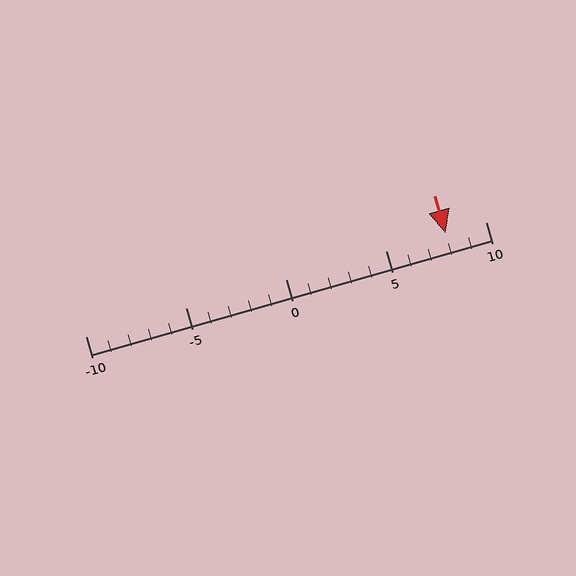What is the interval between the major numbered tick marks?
The major tick marks are spaced 5 units apart.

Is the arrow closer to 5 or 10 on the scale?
The arrow is closer to 10.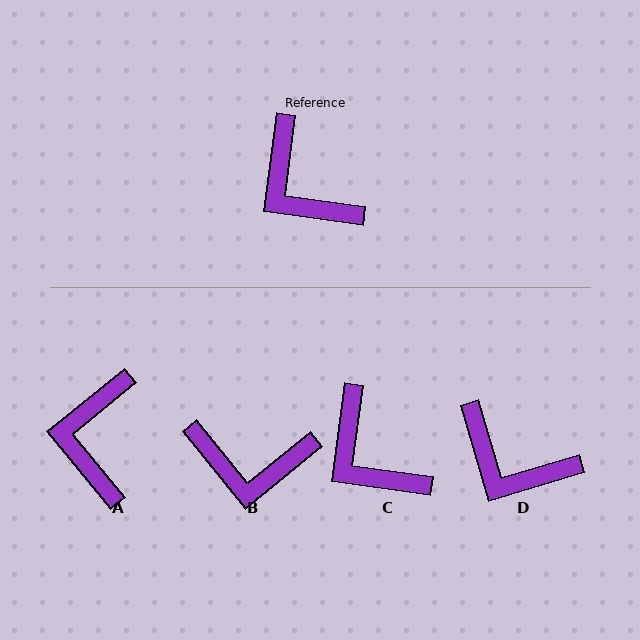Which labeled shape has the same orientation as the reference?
C.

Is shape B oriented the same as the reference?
No, it is off by about 47 degrees.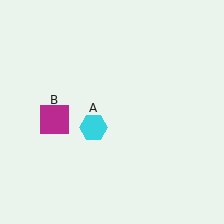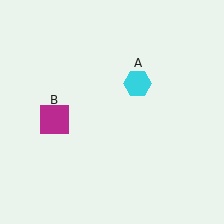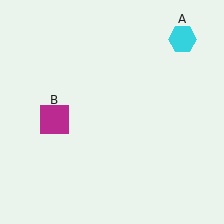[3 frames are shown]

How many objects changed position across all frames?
1 object changed position: cyan hexagon (object A).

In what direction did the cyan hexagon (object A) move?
The cyan hexagon (object A) moved up and to the right.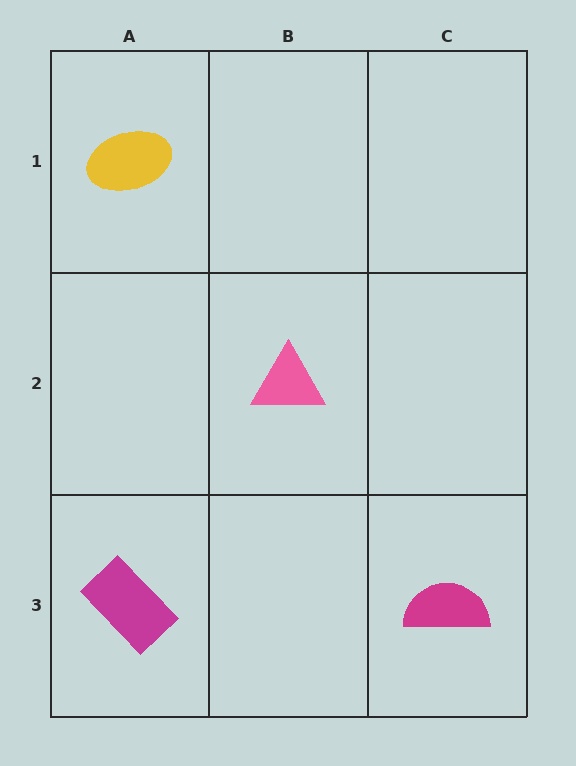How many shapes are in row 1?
1 shape.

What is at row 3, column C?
A magenta semicircle.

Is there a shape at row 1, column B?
No, that cell is empty.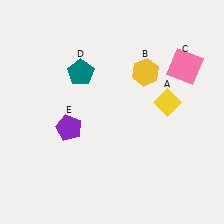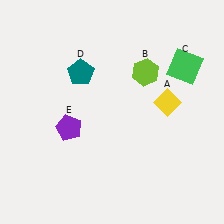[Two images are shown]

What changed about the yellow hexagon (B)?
In Image 1, B is yellow. In Image 2, it changed to lime.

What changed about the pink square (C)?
In Image 1, C is pink. In Image 2, it changed to green.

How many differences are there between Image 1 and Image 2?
There are 2 differences between the two images.